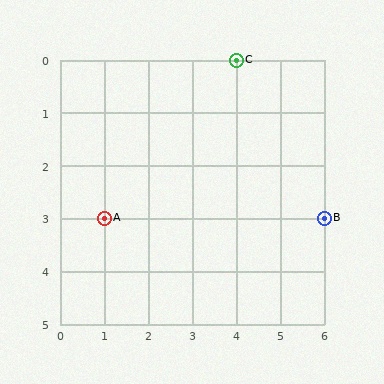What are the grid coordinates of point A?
Point A is at grid coordinates (1, 3).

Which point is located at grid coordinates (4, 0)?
Point C is at (4, 0).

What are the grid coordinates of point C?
Point C is at grid coordinates (4, 0).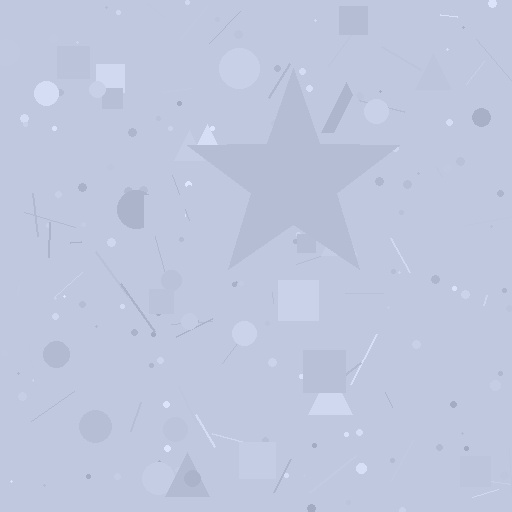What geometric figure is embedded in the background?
A star is embedded in the background.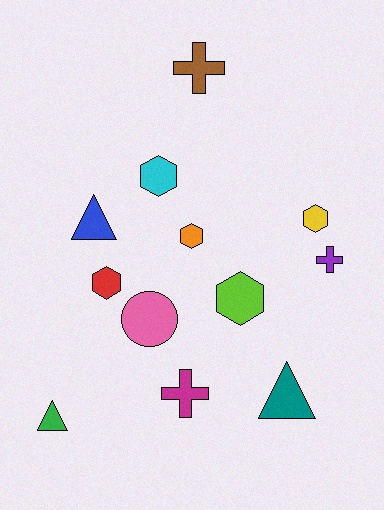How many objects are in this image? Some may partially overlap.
There are 12 objects.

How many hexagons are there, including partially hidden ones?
There are 5 hexagons.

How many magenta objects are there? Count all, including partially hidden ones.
There is 1 magenta object.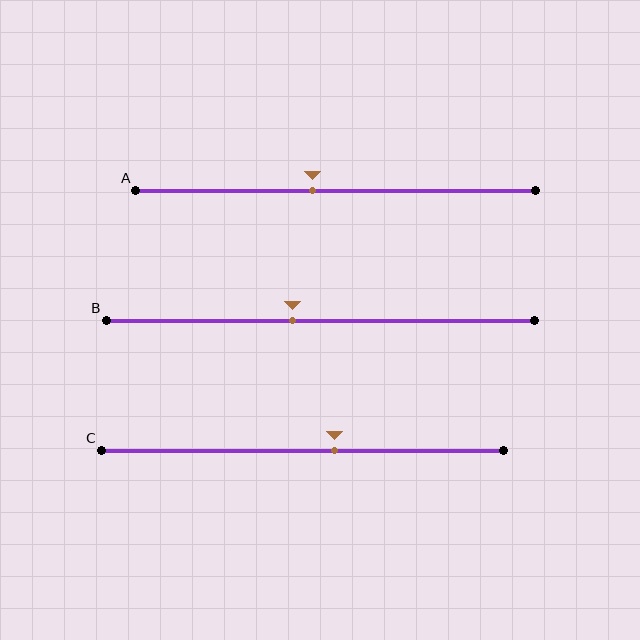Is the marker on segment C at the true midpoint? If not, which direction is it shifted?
No, the marker on segment C is shifted to the right by about 8% of the segment length.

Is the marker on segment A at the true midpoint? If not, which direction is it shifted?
No, the marker on segment A is shifted to the left by about 6% of the segment length.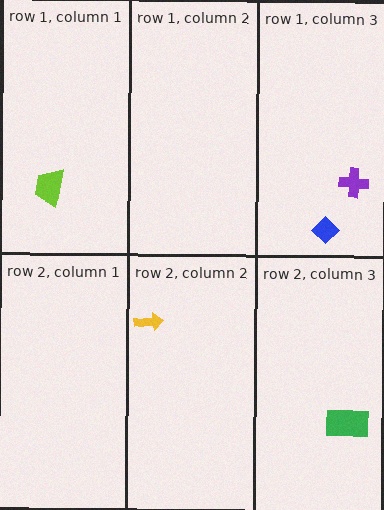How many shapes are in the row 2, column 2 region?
1.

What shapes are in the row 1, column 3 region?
The purple cross, the blue diamond.